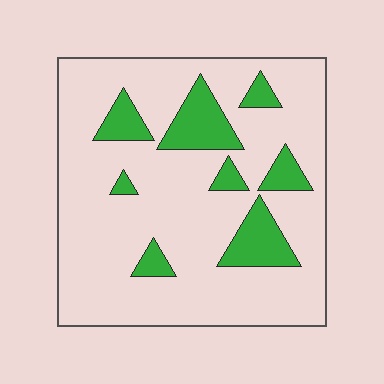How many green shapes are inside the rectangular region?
8.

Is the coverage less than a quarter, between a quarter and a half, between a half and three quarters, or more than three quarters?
Less than a quarter.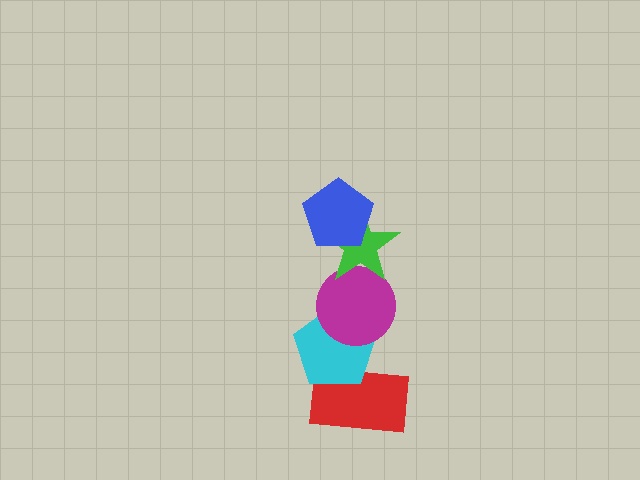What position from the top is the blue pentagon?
The blue pentagon is 1st from the top.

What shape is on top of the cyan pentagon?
The magenta circle is on top of the cyan pentagon.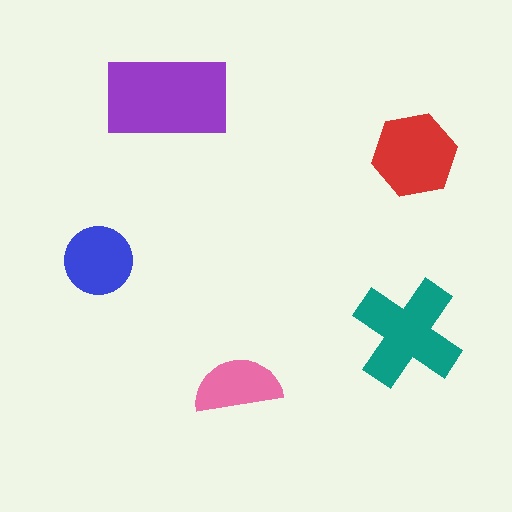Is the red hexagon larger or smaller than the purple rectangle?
Smaller.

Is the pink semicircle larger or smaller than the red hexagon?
Smaller.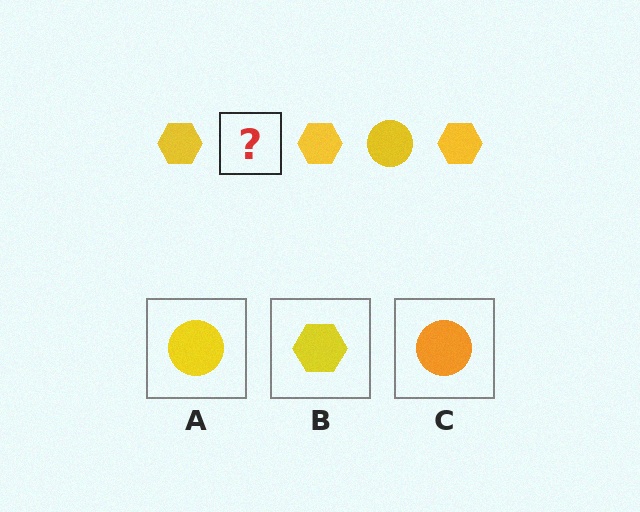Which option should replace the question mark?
Option A.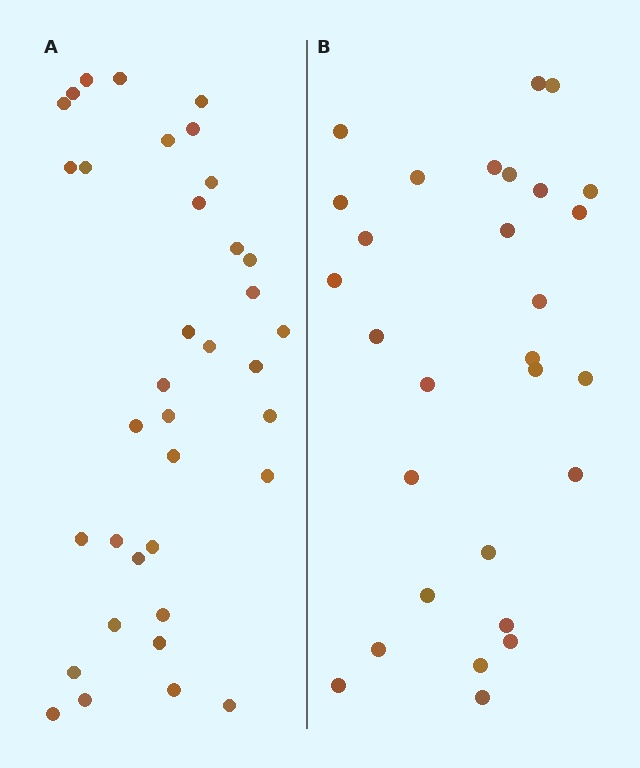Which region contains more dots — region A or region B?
Region A (the left region) has more dots.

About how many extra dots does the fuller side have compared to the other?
Region A has roughly 8 or so more dots than region B.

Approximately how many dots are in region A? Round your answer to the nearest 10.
About 40 dots. (The exact count is 36, which rounds to 40.)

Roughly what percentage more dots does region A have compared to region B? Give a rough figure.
About 25% more.